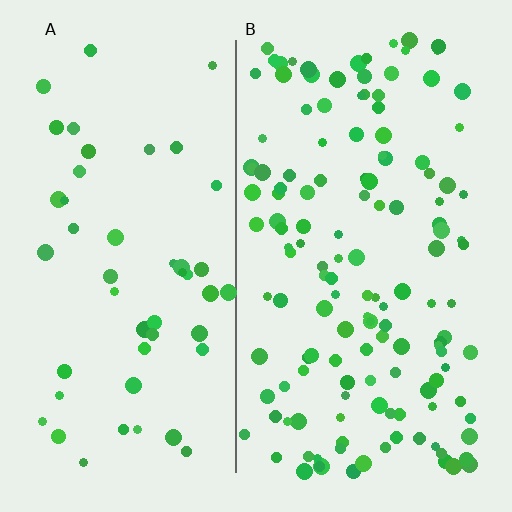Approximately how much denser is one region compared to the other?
Approximately 2.8× — region B over region A.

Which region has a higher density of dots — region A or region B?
B (the right).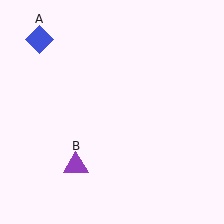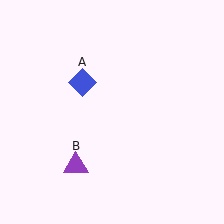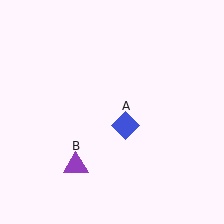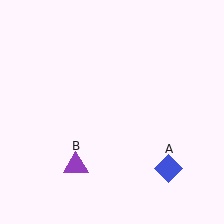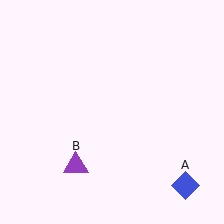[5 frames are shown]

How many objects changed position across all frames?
1 object changed position: blue diamond (object A).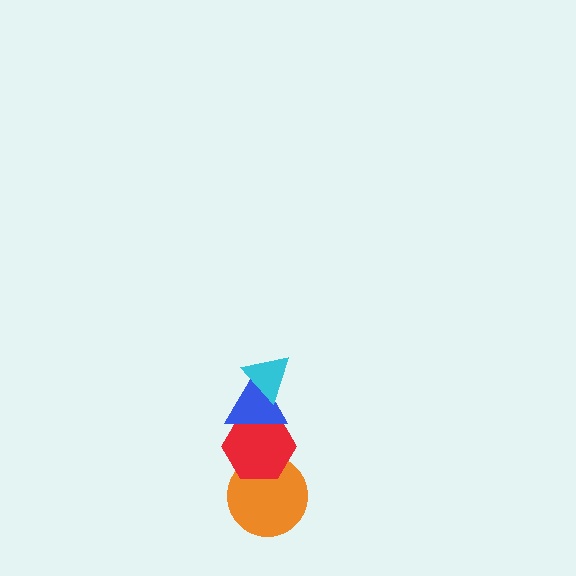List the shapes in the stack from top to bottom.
From top to bottom: the cyan triangle, the blue triangle, the red hexagon, the orange circle.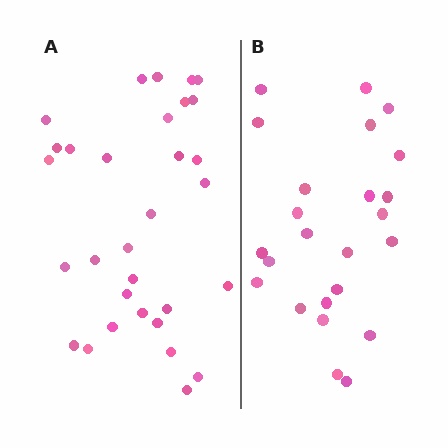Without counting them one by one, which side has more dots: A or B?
Region A (the left region) has more dots.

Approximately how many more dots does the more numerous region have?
Region A has roughly 8 or so more dots than region B.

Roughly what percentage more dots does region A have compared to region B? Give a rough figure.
About 30% more.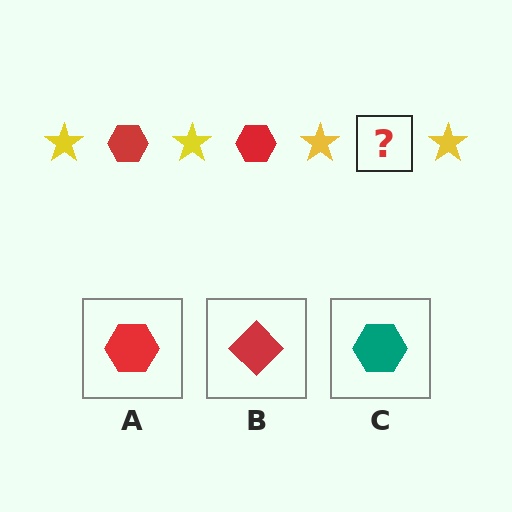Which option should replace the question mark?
Option A.